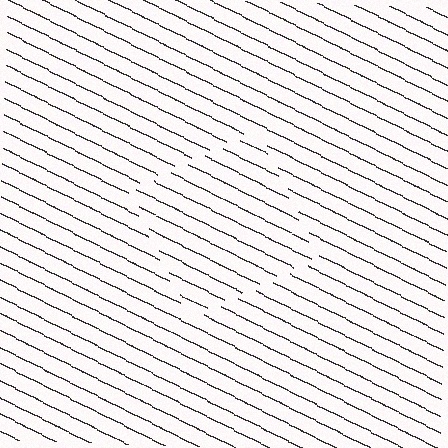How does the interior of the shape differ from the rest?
The interior of the shape contains the same grating, shifted by half a period — the contour is defined by the phase discontinuity where line-ends from the inner and outer gratings abut.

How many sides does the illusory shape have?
4 sides — the line-ends trace a square.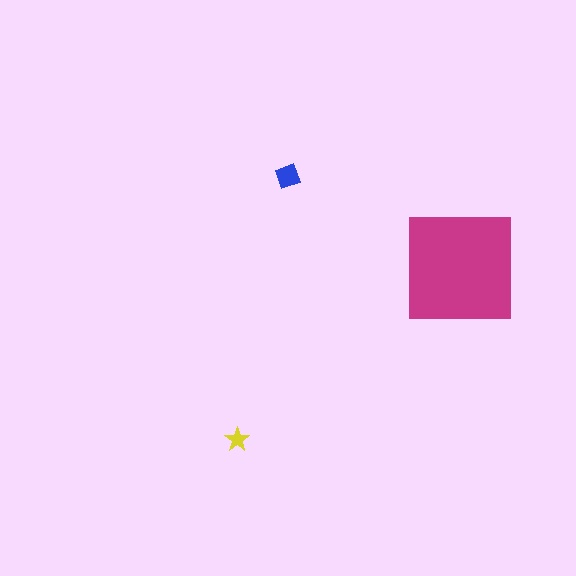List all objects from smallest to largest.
The yellow star, the blue diamond, the magenta square.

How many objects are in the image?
There are 3 objects in the image.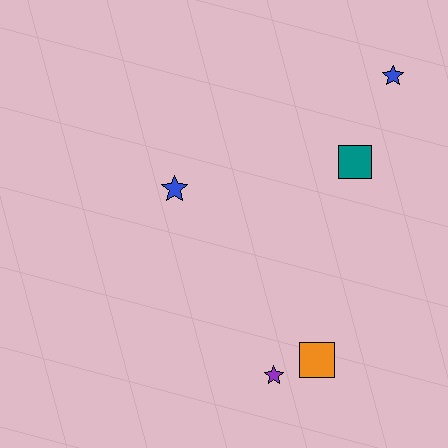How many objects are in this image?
There are 5 objects.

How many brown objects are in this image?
There are no brown objects.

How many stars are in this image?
There are 3 stars.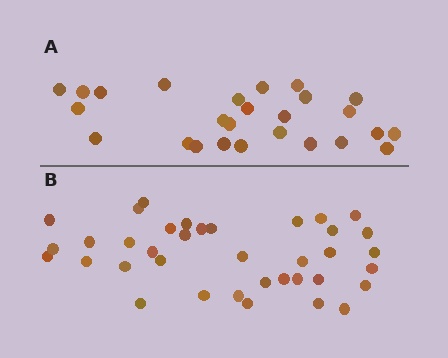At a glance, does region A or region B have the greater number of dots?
Region B (the bottom region) has more dots.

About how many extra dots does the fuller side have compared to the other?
Region B has roughly 12 or so more dots than region A.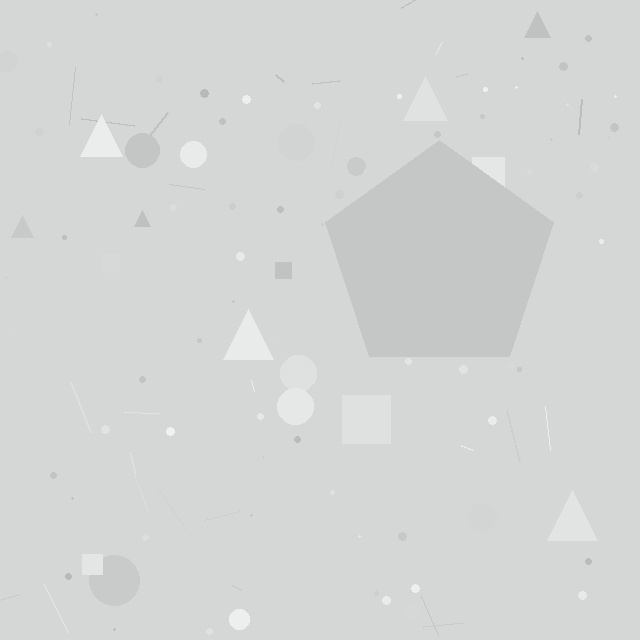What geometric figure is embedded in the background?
A pentagon is embedded in the background.